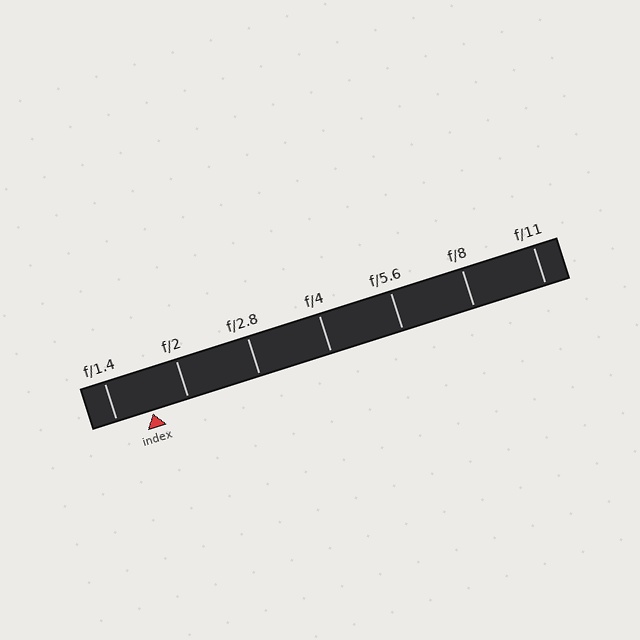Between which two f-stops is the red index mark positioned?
The index mark is between f/1.4 and f/2.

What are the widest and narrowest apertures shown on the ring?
The widest aperture shown is f/1.4 and the narrowest is f/11.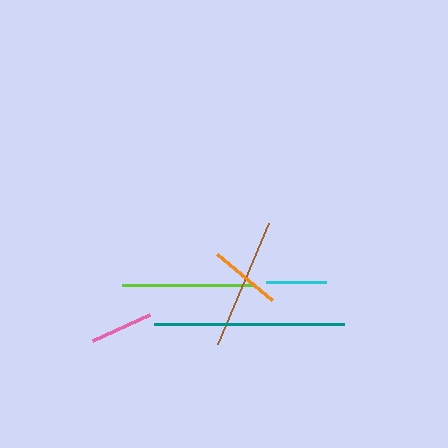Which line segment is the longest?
The teal line is the longest at approximately 190 pixels.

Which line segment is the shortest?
The cyan line is the shortest at approximately 60 pixels.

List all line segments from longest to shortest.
From longest to shortest: teal, brown, lime, orange, pink, cyan.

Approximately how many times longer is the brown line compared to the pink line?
The brown line is approximately 2.1 times the length of the pink line.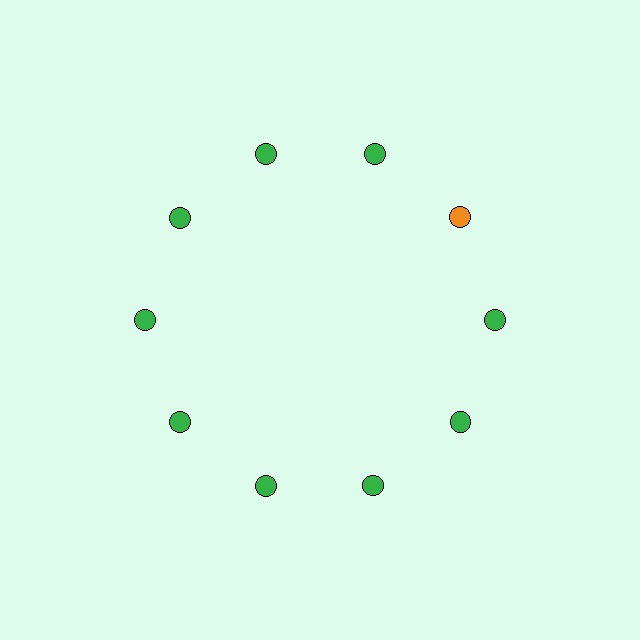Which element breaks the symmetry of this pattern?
The orange circle at roughly the 2 o'clock position breaks the symmetry. All other shapes are green circles.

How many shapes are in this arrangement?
There are 10 shapes arranged in a ring pattern.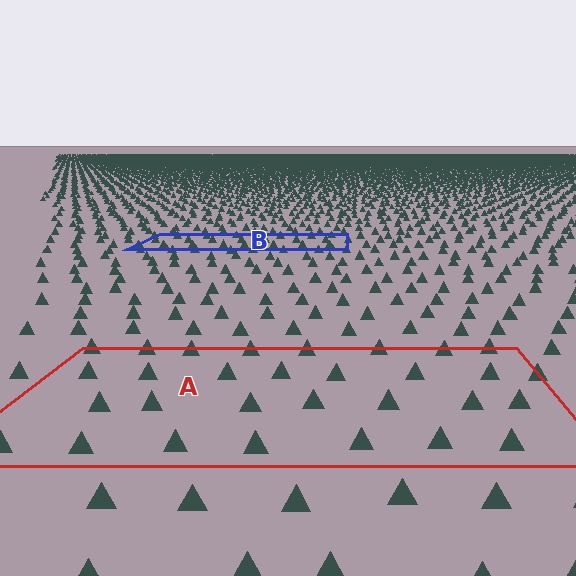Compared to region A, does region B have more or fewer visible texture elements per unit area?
Region B has more texture elements per unit area — they are packed more densely because it is farther away.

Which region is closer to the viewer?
Region A is closer. The texture elements there are larger and more spread out.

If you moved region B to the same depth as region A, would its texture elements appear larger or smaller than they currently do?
They would appear larger. At a closer depth, the same texture elements are projected at a bigger on-screen size.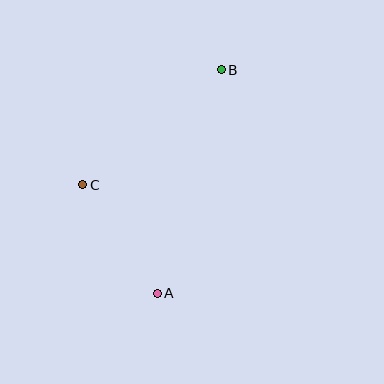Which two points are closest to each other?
Points A and C are closest to each other.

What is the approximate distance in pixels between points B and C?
The distance between B and C is approximately 180 pixels.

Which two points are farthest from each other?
Points A and B are farthest from each other.